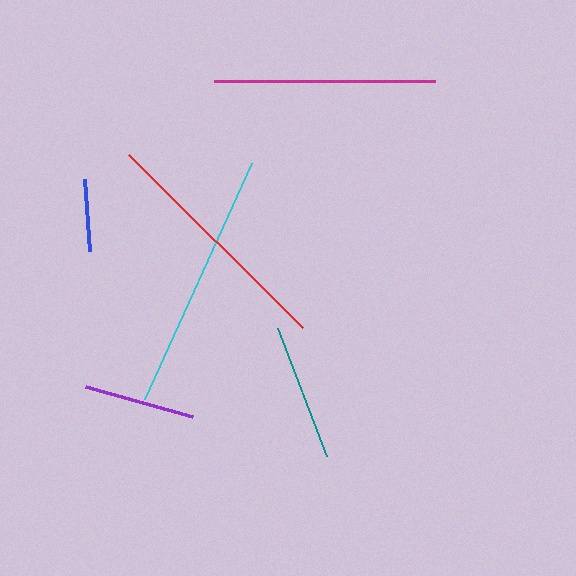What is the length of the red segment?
The red segment is approximately 246 pixels long.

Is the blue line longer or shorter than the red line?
The red line is longer than the blue line.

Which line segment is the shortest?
The blue line is the shortest at approximately 72 pixels.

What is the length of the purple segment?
The purple segment is approximately 111 pixels long.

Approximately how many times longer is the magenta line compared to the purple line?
The magenta line is approximately 2.0 times the length of the purple line.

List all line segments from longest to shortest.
From longest to shortest: cyan, red, magenta, teal, purple, blue.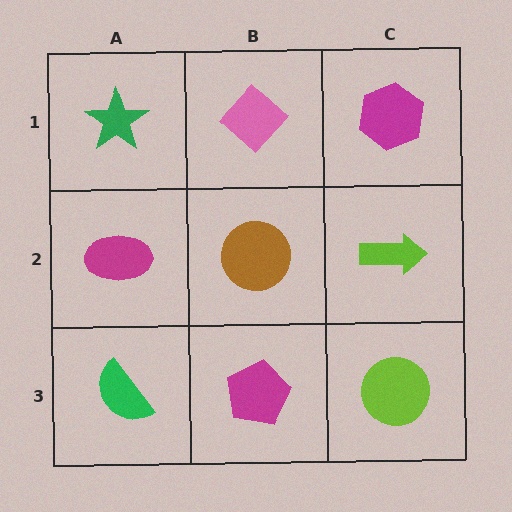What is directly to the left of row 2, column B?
A magenta ellipse.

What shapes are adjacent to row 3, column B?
A brown circle (row 2, column B), a green semicircle (row 3, column A), a lime circle (row 3, column C).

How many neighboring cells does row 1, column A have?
2.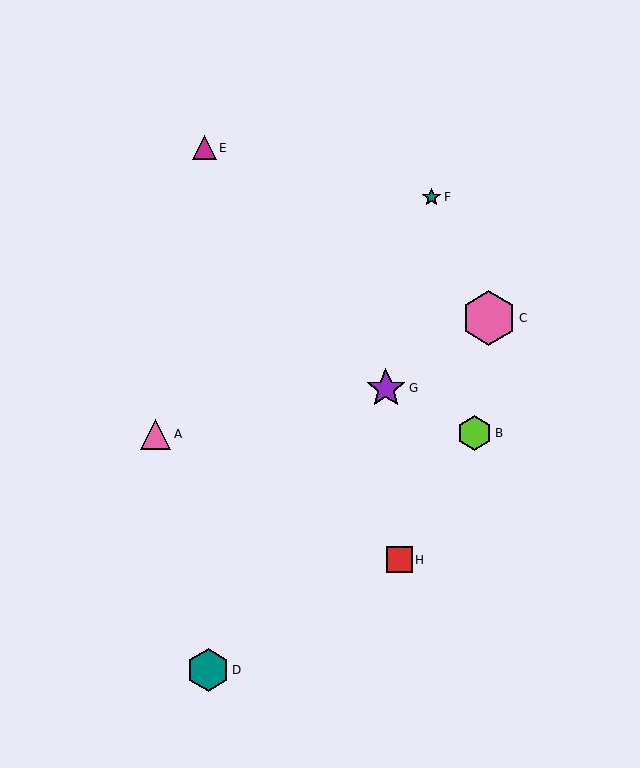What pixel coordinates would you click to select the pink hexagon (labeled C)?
Click at (489, 318) to select the pink hexagon C.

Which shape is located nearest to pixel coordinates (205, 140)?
The magenta triangle (labeled E) at (204, 148) is nearest to that location.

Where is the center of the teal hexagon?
The center of the teal hexagon is at (208, 670).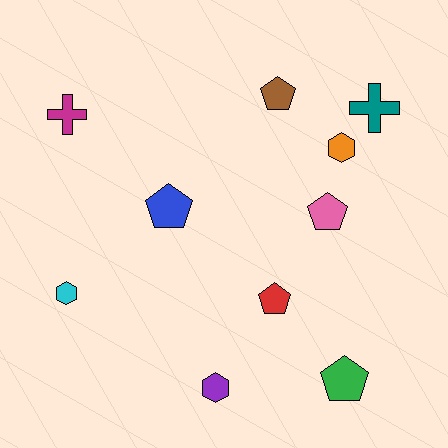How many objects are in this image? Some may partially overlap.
There are 10 objects.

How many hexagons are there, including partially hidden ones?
There are 3 hexagons.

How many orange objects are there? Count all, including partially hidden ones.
There is 1 orange object.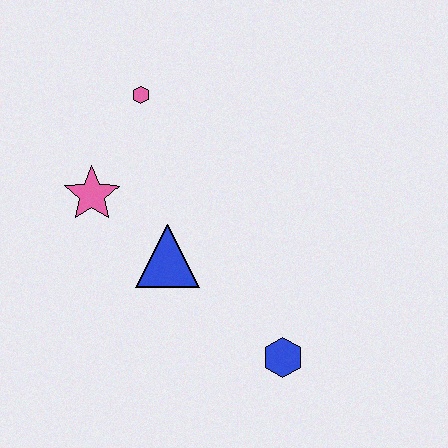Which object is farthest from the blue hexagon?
The pink hexagon is farthest from the blue hexagon.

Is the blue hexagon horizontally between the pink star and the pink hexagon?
No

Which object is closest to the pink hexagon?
The pink star is closest to the pink hexagon.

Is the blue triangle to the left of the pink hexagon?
No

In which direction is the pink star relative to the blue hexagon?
The pink star is to the left of the blue hexagon.